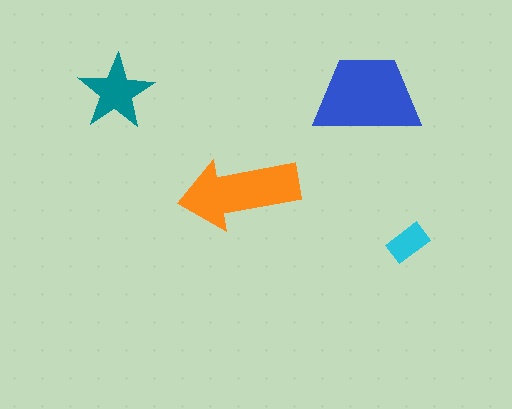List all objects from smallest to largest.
The cyan rectangle, the teal star, the orange arrow, the blue trapezoid.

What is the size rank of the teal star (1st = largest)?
3rd.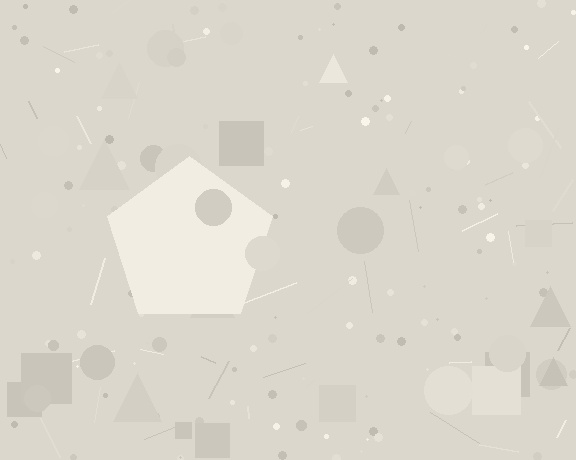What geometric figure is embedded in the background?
A pentagon is embedded in the background.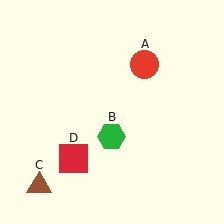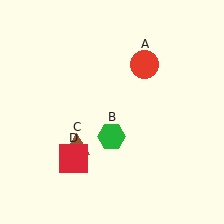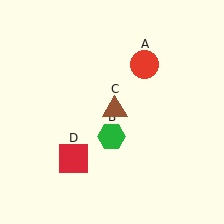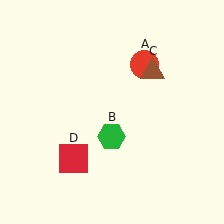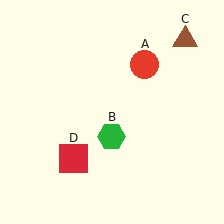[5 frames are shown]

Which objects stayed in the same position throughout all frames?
Red circle (object A) and green hexagon (object B) and red square (object D) remained stationary.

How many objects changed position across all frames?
1 object changed position: brown triangle (object C).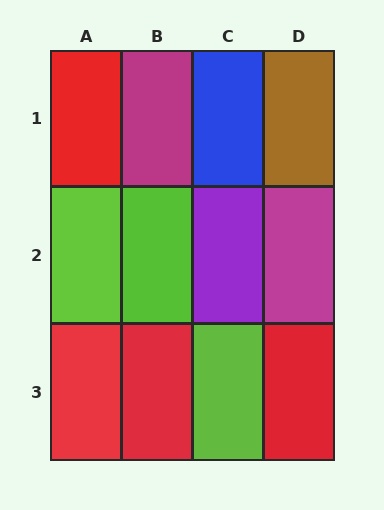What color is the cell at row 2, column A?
Lime.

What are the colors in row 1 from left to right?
Red, magenta, blue, brown.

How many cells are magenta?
2 cells are magenta.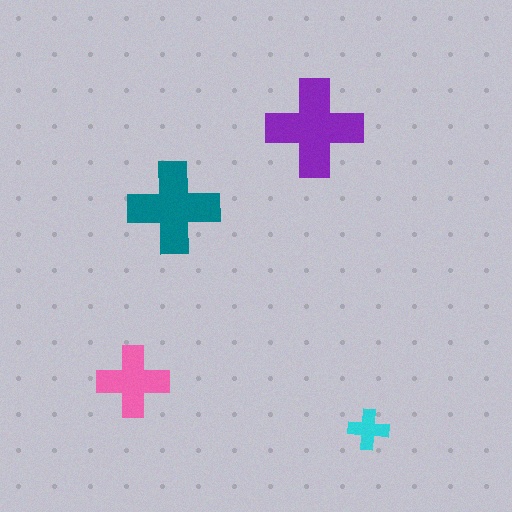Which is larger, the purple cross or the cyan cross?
The purple one.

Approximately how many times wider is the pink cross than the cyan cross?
About 2 times wider.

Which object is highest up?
The purple cross is topmost.